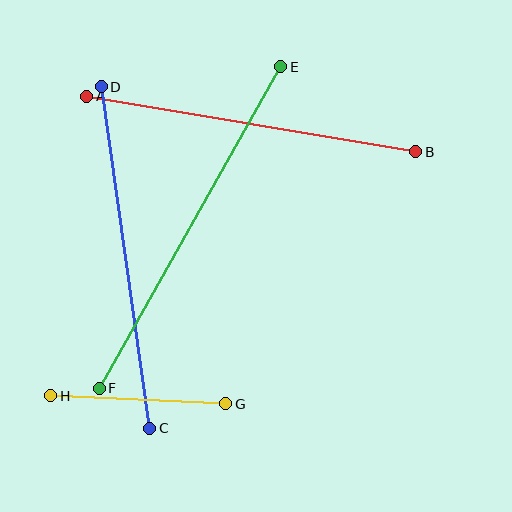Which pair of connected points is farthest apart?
Points E and F are farthest apart.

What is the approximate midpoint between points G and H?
The midpoint is at approximately (138, 400) pixels.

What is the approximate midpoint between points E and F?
The midpoint is at approximately (190, 228) pixels.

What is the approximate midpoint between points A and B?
The midpoint is at approximately (251, 124) pixels.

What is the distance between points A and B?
The distance is approximately 334 pixels.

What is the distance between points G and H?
The distance is approximately 175 pixels.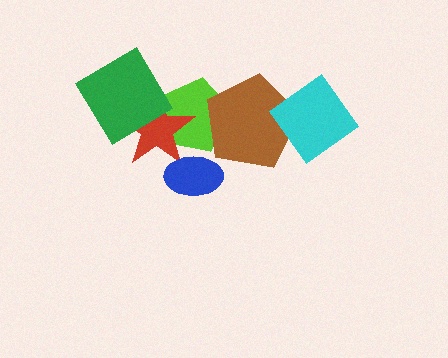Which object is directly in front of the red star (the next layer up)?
The blue ellipse is directly in front of the red star.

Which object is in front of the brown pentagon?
The cyan diamond is in front of the brown pentagon.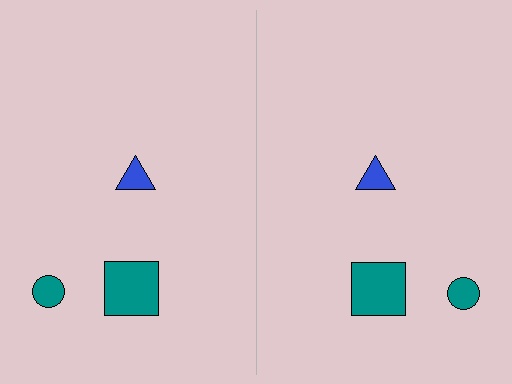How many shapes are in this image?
There are 6 shapes in this image.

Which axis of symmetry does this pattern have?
The pattern has a vertical axis of symmetry running through the center of the image.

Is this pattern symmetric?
Yes, this pattern has bilateral (reflection) symmetry.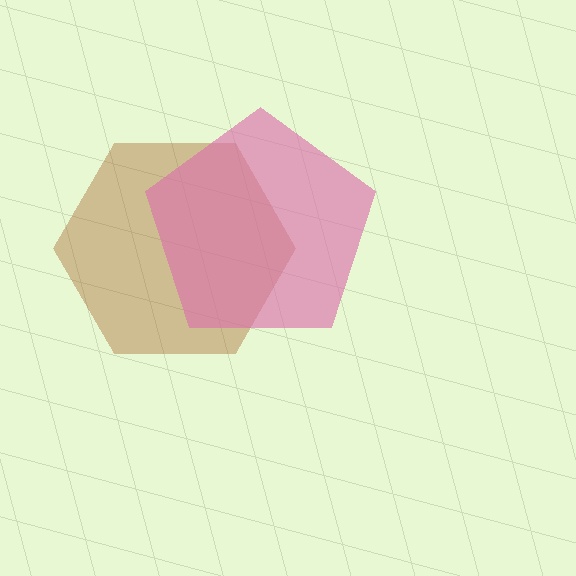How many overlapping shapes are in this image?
There are 2 overlapping shapes in the image.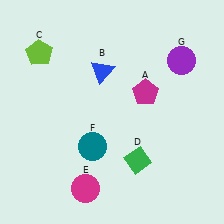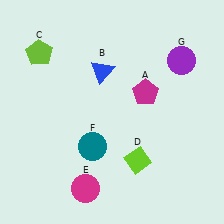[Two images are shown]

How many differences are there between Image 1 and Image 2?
There is 1 difference between the two images.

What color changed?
The diamond (D) changed from green in Image 1 to lime in Image 2.